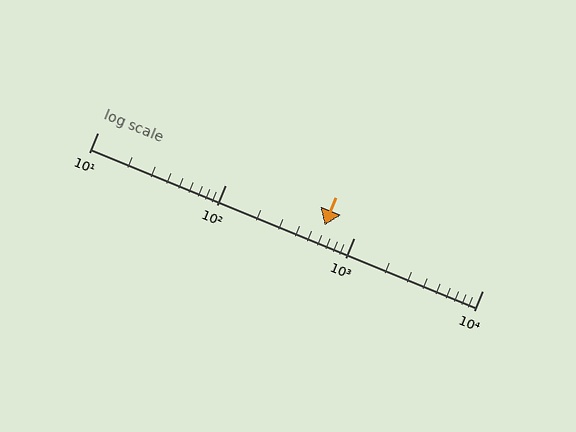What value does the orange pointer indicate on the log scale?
The pointer indicates approximately 590.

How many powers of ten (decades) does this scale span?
The scale spans 3 decades, from 10 to 10000.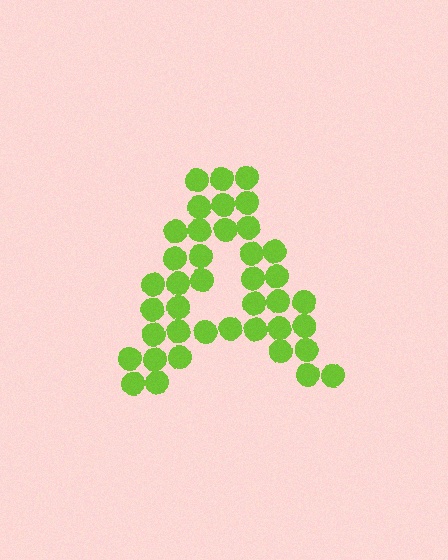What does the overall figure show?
The overall figure shows the letter A.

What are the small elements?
The small elements are circles.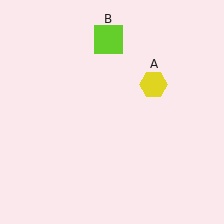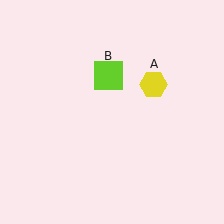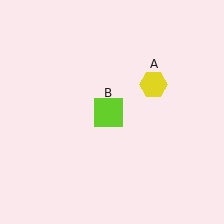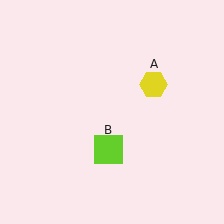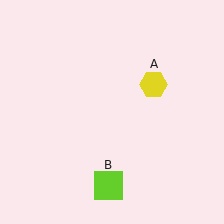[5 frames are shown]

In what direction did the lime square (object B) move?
The lime square (object B) moved down.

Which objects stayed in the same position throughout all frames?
Yellow hexagon (object A) remained stationary.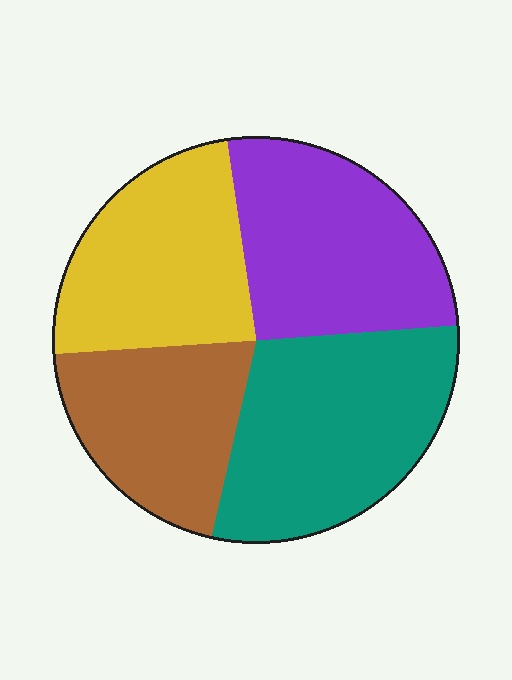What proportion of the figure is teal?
Teal covers around 30% of the figure.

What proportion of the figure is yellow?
Yellow covers around 25% of the figure.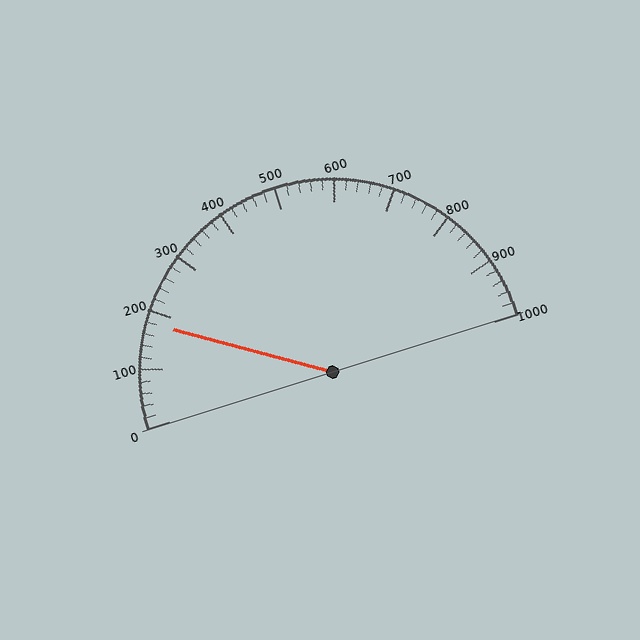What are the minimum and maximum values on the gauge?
The gauge ranges from 0 to 1000.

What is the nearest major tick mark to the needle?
The nearest major tick mark is 200.